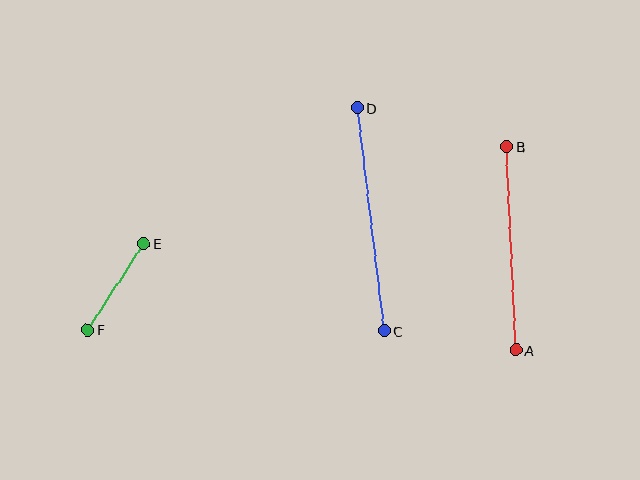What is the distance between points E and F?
The distance is approximately 103 pixels.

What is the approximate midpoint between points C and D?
The midpoint is at approximately (371, 219) pixels.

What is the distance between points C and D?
The distance is approximately 224 pixels.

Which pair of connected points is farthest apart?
Points C and D are farthest apart.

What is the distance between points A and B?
The distance is approximately 204 pixels.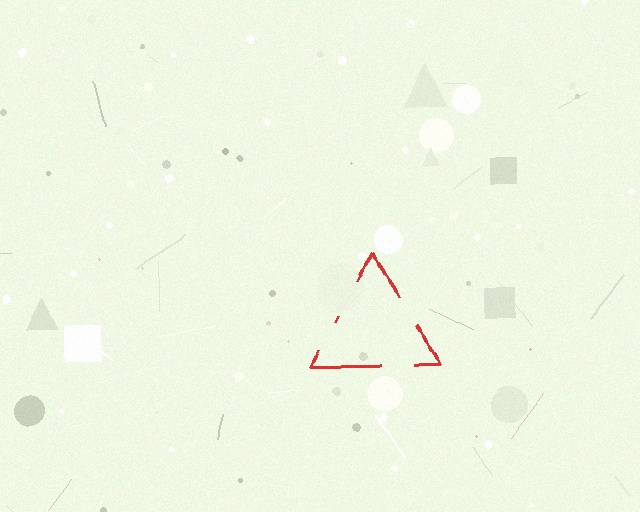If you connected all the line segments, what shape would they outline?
They would outline a triangle.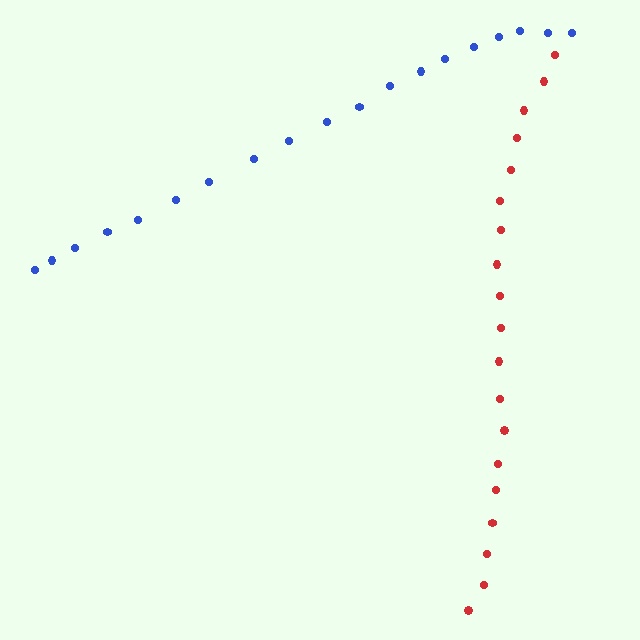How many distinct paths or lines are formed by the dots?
There are 2 distinct paths.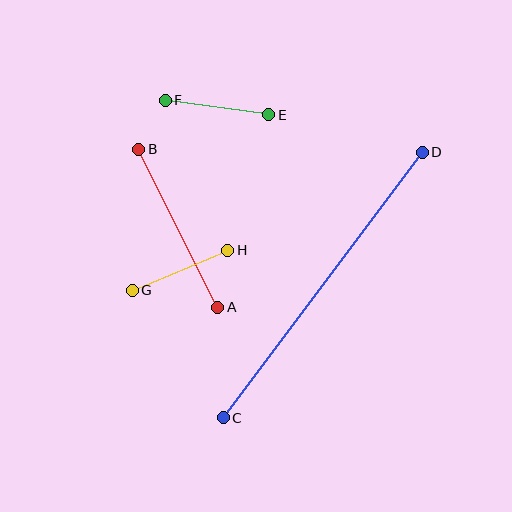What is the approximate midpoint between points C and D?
The midpoint is at approximately (323, 285) pixels.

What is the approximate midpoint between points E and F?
The midpoint is at approximately (217, 108) pixels.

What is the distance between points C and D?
The distance is approximately 331 pixels.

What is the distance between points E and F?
The distance is approximately 104 pixels.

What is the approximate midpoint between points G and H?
The midpoint is at approximately (180, 270) pixels.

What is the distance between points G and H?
The distance is approximately 104 pixels.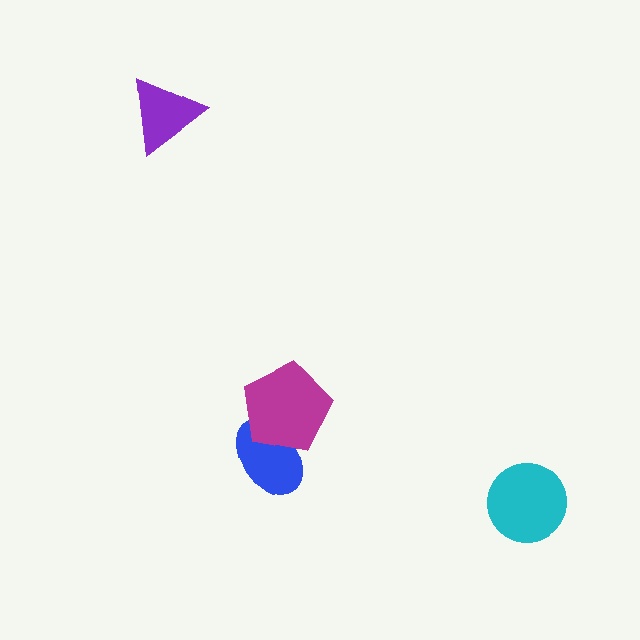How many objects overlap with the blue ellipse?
1 object overlaps with the blue ellipse.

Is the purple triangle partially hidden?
No, no other shape covers it.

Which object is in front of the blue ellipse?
The magenta pentagon is in front of the blue ellipse.